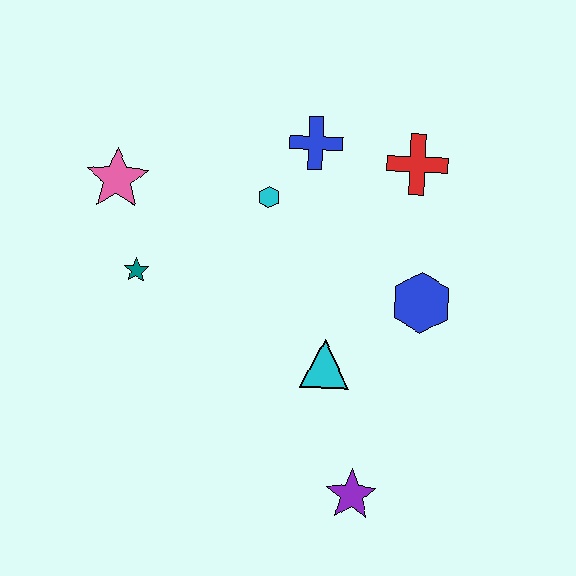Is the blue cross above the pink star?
Yes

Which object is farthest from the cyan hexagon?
The purple star is farthest from the cyan hexagon.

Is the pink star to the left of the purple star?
Yes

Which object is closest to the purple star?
The cyan triangle is closest to the purple star.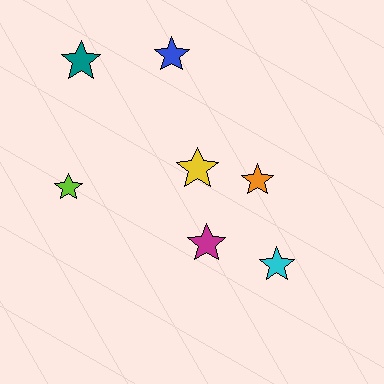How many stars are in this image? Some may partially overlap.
There are 7 stars.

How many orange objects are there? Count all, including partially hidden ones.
There is 1 orange object.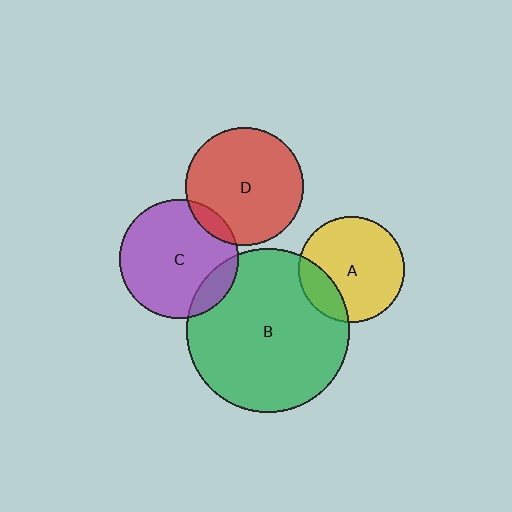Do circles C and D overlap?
Yes.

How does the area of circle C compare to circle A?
Approximately 1.2 times.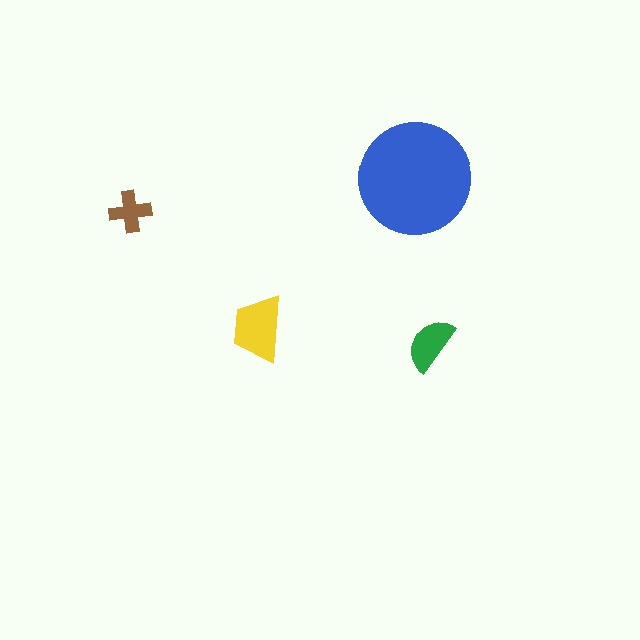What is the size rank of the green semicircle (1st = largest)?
3rd.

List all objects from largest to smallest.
The blue circle, the yellow trapezoid, the green semicircle, the brown cross.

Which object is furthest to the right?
The green semicircle is rightmost.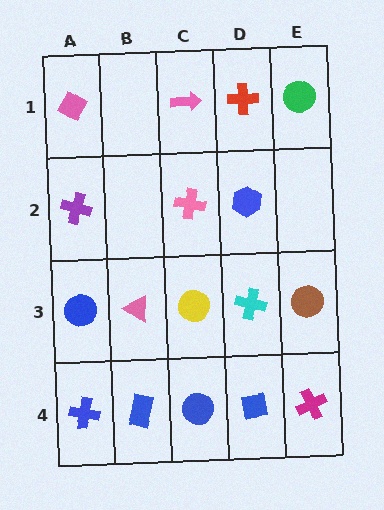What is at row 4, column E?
A magenta cross.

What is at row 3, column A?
A blue circle.